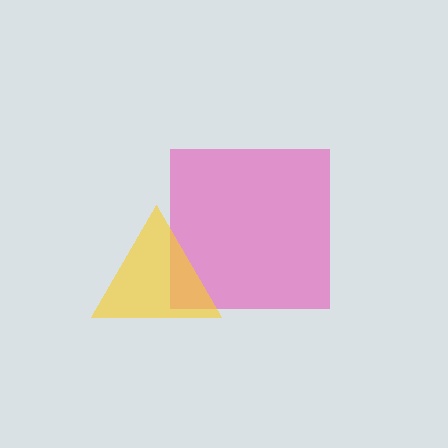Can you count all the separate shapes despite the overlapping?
Yes, there are 2 separate shapes.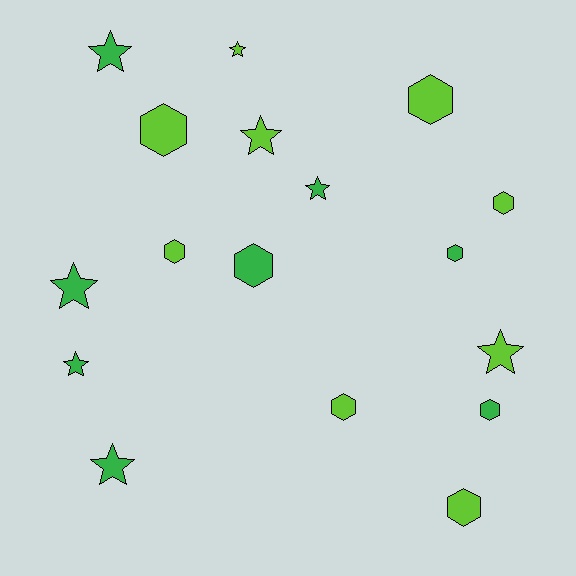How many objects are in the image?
There are 17 objects.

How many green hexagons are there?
There are 3 green hexagons.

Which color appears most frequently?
Lime, with 9 objects.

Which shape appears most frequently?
Hexagon, with 9 objects.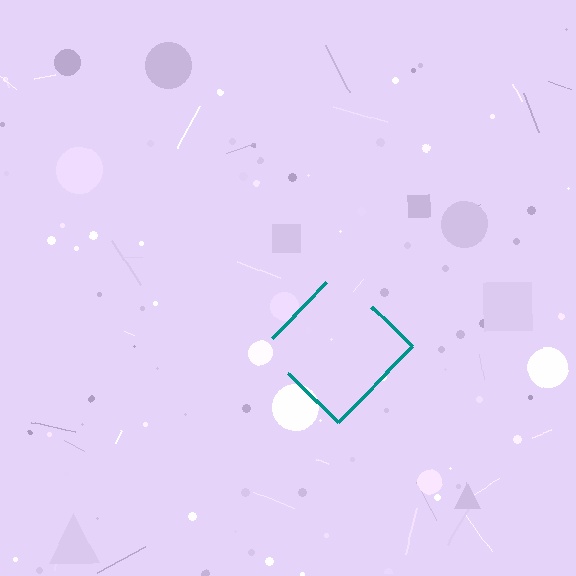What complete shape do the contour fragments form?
The contour fragments form a diamond.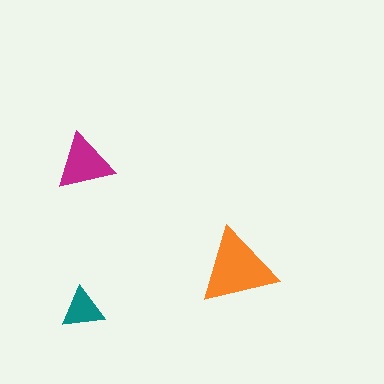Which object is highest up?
The magenta triangle is topmost.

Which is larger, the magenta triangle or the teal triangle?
The magenta one.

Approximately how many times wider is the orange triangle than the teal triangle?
About 2 times wider.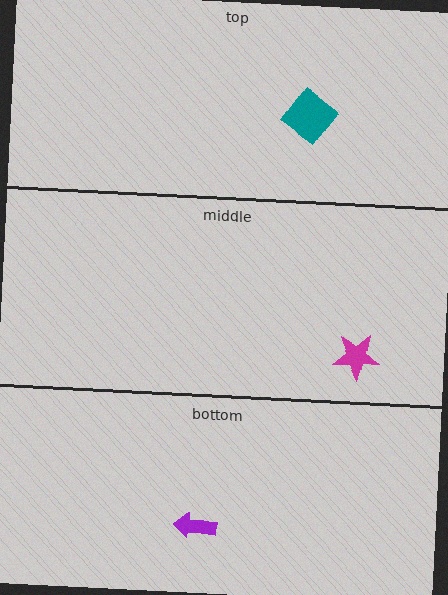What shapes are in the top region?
The teal diamond.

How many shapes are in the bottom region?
1.